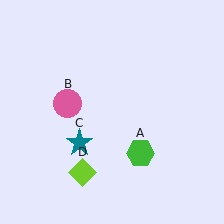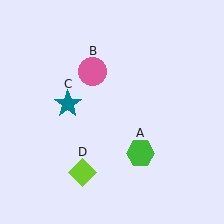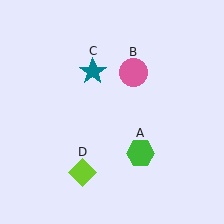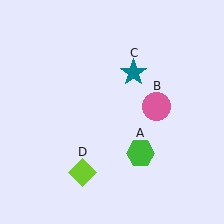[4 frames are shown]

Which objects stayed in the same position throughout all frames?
Green hexagon (object A) and lime diamond (object D) remained stationary.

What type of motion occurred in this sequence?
The pink circle (object B), teal star (object C) rotated clockwise around the center of the scene.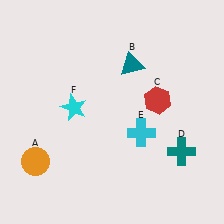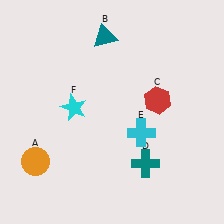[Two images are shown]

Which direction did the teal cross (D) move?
The teal cross (D) moved left.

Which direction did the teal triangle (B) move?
The teal triangle (B) moved up.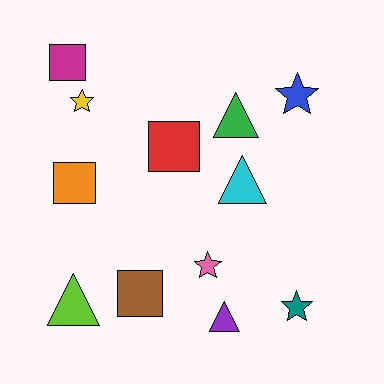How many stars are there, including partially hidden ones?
There are 4 stars.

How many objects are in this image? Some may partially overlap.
There are 12 objects.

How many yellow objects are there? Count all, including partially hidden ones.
There is 1 yellow object.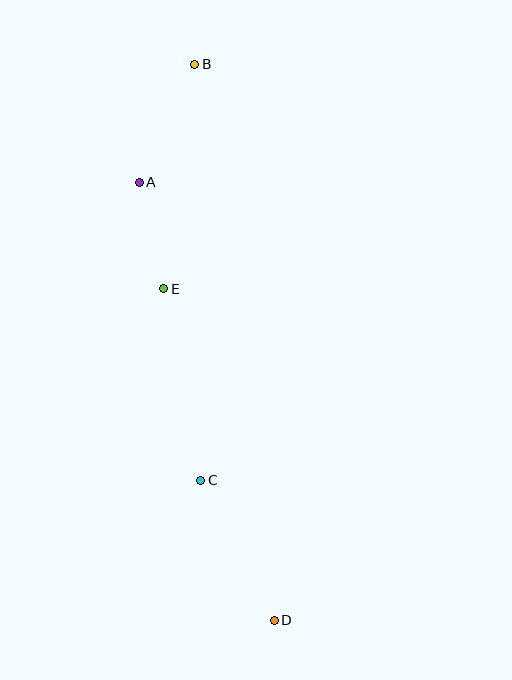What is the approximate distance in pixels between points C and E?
The distance between C and E is approximately 195 pixels.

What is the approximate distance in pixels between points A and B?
The distance between A and B is approximately 131 pixels.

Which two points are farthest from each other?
Points B and D are farthest from each other.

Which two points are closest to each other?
Points A and E are closest to each other.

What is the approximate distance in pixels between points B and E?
The distance between B and E is approximately 227 pixels.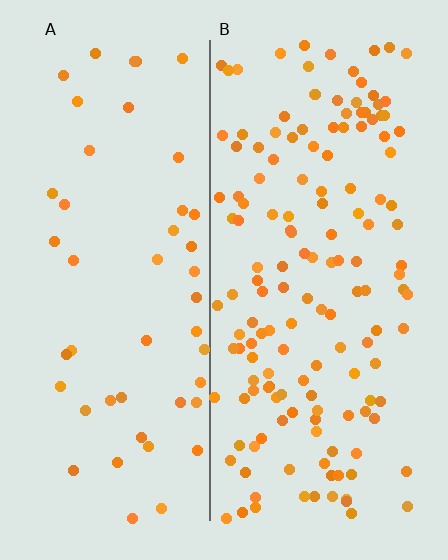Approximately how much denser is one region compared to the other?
Approximately 3.2× — region B over region A.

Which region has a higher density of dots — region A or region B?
B (the right).